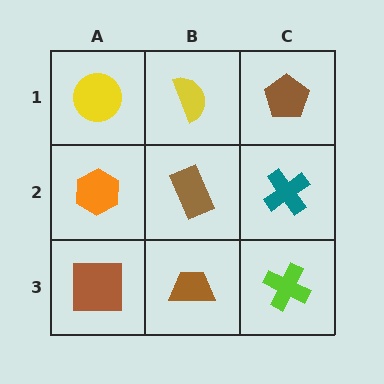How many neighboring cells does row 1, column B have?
3.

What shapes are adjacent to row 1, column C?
A teal cross (row 2, column C), a yellow semicircle (row 1, column B).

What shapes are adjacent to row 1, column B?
A brown rectangle (row 2, column B), a yellow circle (row 1, column A), a brown pentagon (row 1, column C).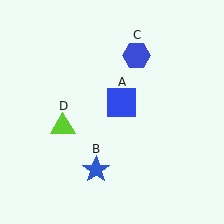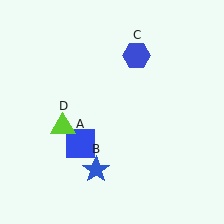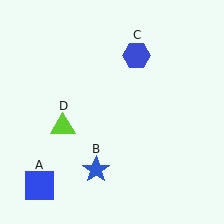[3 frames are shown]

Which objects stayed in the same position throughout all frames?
Blue star (object B) and blue hexagon (object C) and lime triangle (object D) remained stationary.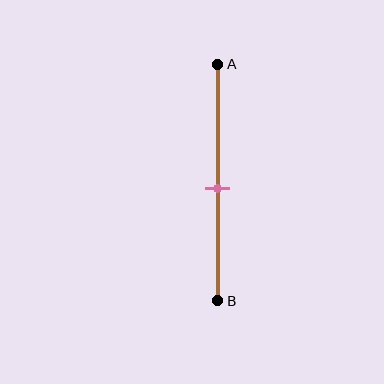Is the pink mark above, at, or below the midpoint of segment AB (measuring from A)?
The pink mark is approximately at the midpoint of segment AB.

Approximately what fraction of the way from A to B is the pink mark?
The pink mark is approximately 50% of the way from A to B.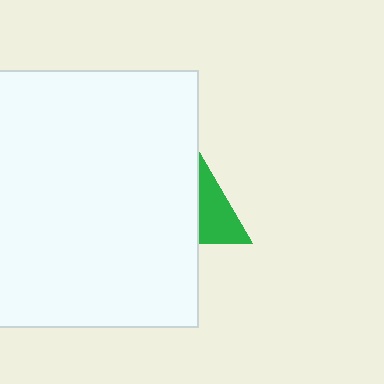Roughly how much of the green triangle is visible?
A small part of it is visible (roughly 32%).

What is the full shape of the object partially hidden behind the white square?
The partially hidden object is a green triangle.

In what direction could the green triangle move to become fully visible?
The green triangle could move right. That would shift it out from behind the white square entirely.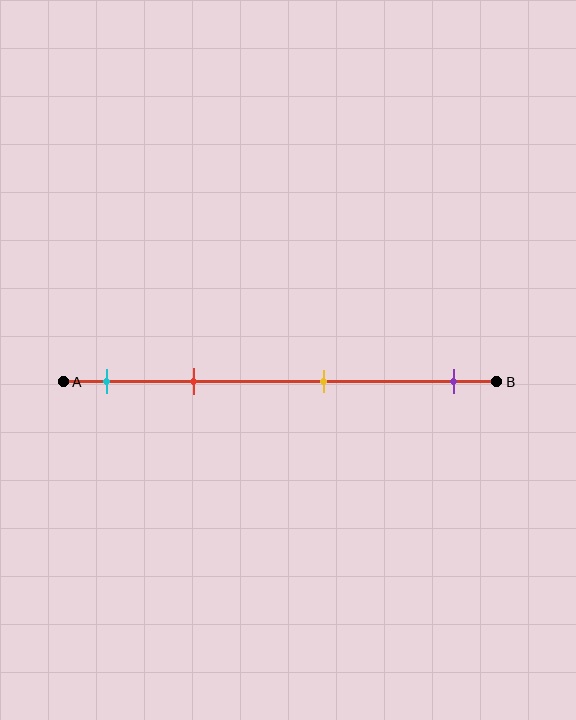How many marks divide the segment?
There are 4 marks dividing the segment.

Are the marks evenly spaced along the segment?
No, the marks are not evenly spaced.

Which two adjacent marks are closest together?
The cyan and red marks are the closest adjacent pair.